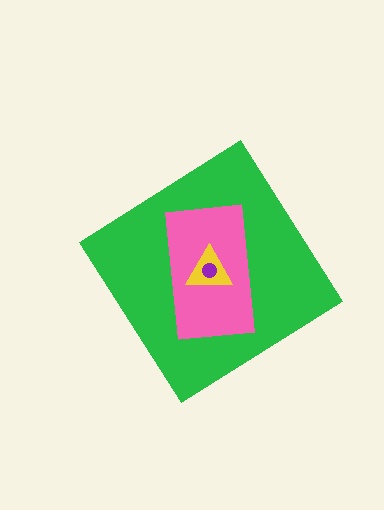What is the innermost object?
The purple circle.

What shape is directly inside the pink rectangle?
The yellow triangle.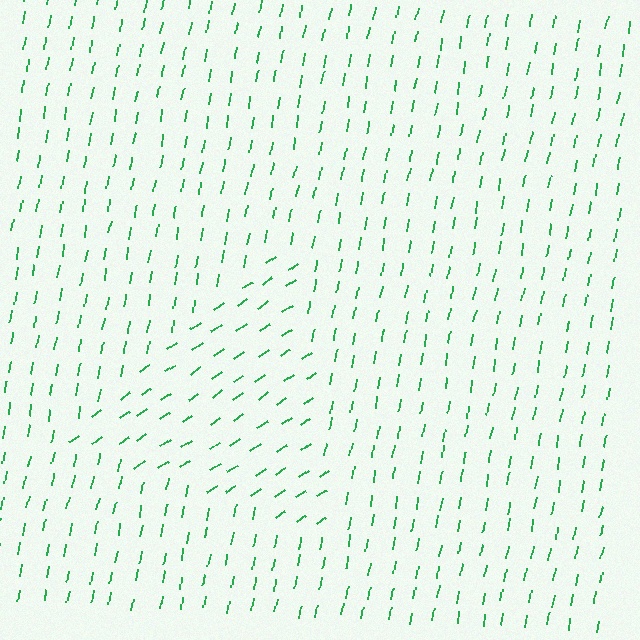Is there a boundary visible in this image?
Yes, there is a texture boundary formed by a change in line orientation.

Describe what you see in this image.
The image is filled with small green line segments. A triangle region in the image has lines oriented differently from the surrounding lines, creating a visible texture boundary.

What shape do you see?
I see a triangle.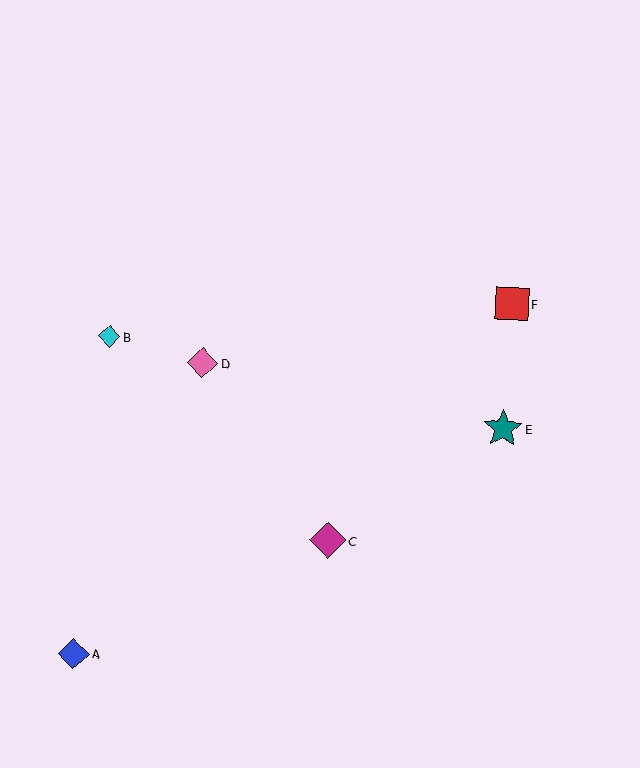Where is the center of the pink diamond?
The center of the pink diamond is at (203, 363).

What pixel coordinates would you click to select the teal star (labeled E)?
Click at (503, 429) to select the teal star E.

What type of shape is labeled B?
Shape B is a cyan diamond.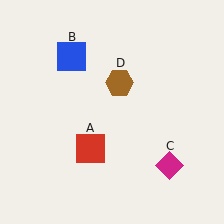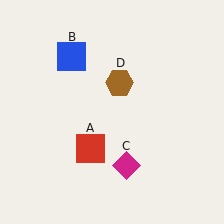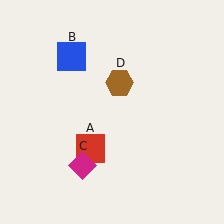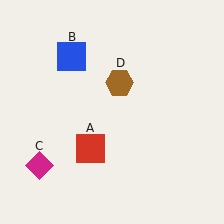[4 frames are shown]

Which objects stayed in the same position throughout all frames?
Red square (object A) and blue square (object B) and brown hexagon (object D) remained stationary.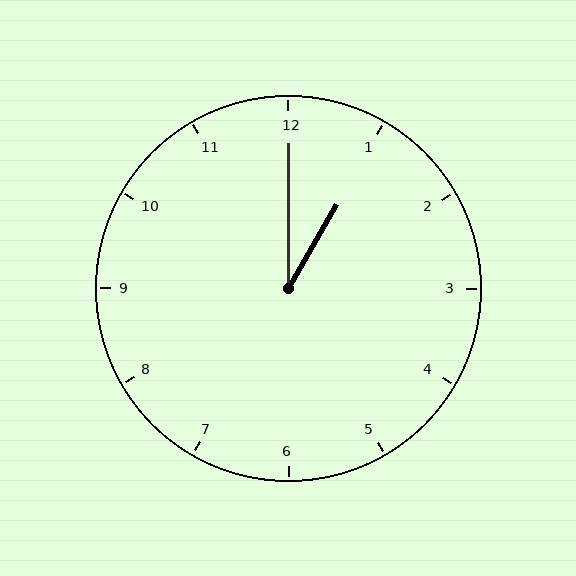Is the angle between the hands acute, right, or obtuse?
It is acute.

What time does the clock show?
1:00.